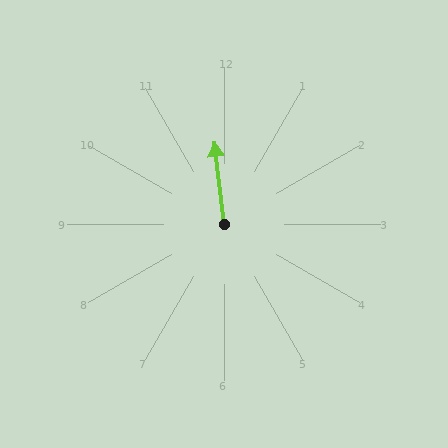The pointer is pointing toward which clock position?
Roughly 12 o'clock.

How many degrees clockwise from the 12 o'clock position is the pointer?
Approximately 353 degrees.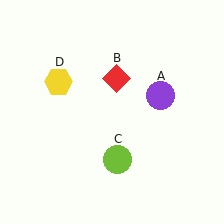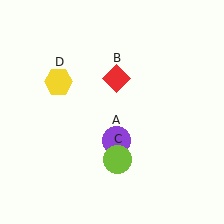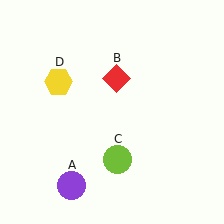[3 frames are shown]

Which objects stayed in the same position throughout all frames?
Red diamond (object B) and lime circle (object C) and yellow hexagon (object D) remained stationary.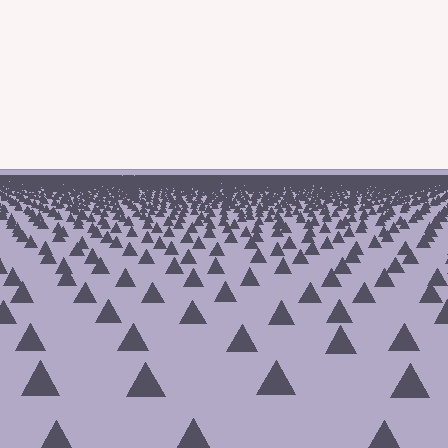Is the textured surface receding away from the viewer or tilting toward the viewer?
The surface is receding away from the viewer. Texture elements get smaller and denser toward the top.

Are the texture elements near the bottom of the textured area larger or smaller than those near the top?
Larger. Near the bottom, elements are closer to the viewer and appear at a bigger on-screen size.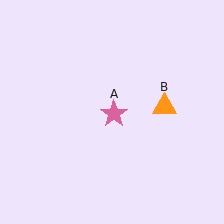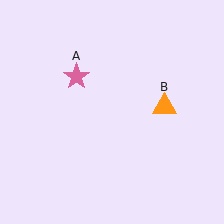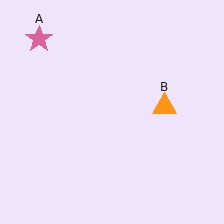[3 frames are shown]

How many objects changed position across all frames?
1 object changed position: pink star (object A).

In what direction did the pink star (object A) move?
The pink star (object A) moved up and to the left.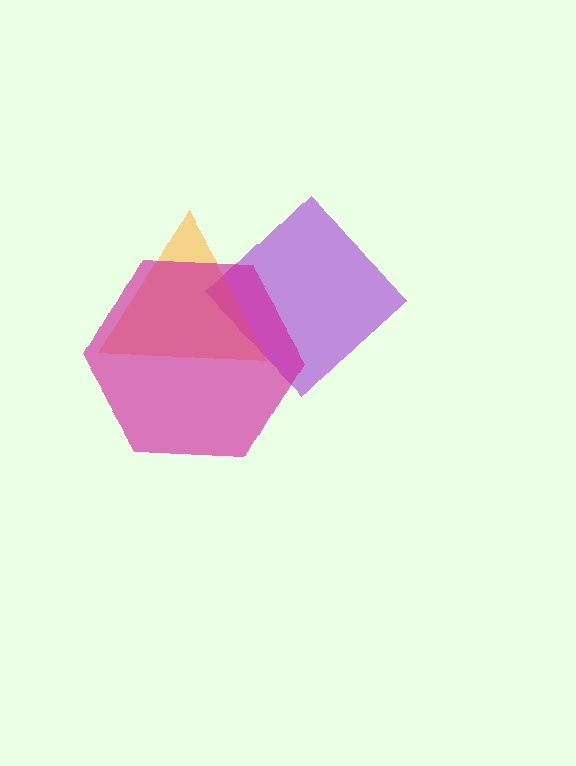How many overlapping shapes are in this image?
There are 3 overlapping shapes in the image.